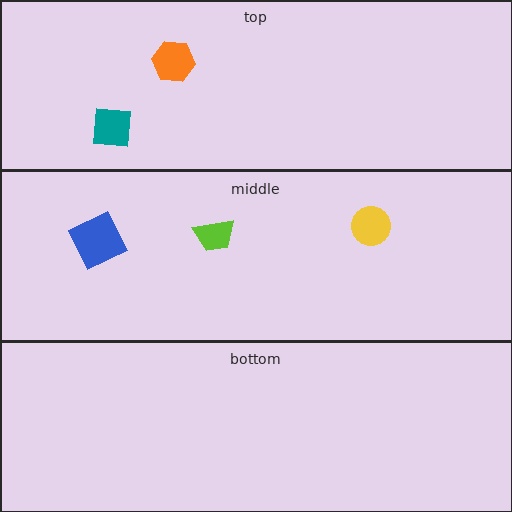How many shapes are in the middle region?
3.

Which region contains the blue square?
The middle region.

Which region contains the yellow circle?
The middle region.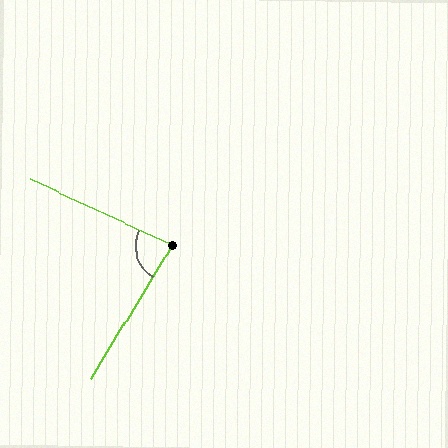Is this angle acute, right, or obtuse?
It is acute.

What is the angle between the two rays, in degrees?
Approximately 83 degrees.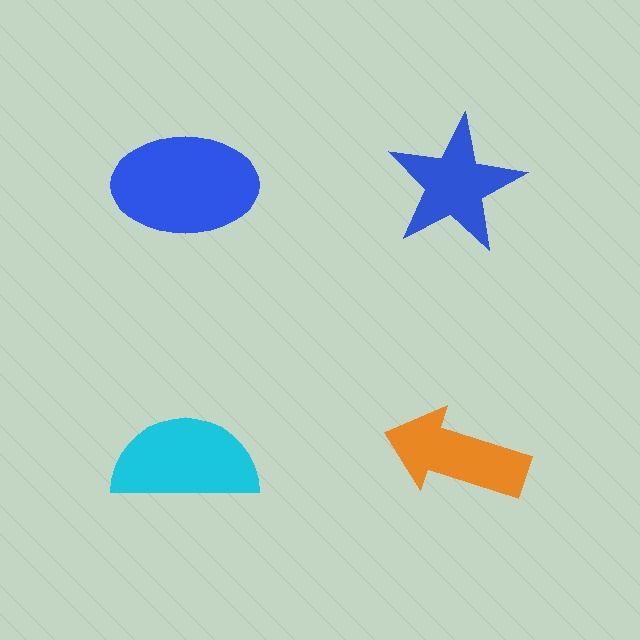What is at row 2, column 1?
A cyan semicircle.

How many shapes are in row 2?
2 shapes.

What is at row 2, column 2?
An orange arrow.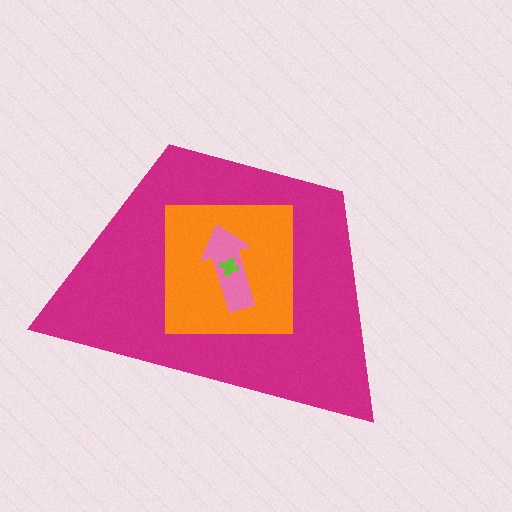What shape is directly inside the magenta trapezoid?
The orange square.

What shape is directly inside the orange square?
The pink arrow.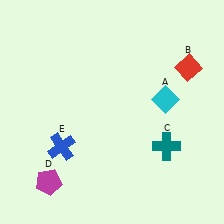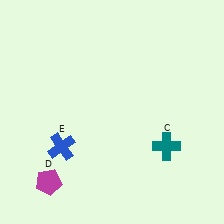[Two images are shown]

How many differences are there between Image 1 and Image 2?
There are 2 differences between the two images.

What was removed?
The red diamond (B), the cyan diamond (A) were removed in Image 2.